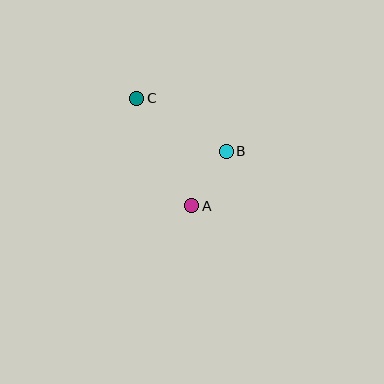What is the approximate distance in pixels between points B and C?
The distance between B and C is approximately 104 pixels.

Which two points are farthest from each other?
Points A and C are farthest from each other.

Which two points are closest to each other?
Points A and B are closest to each other.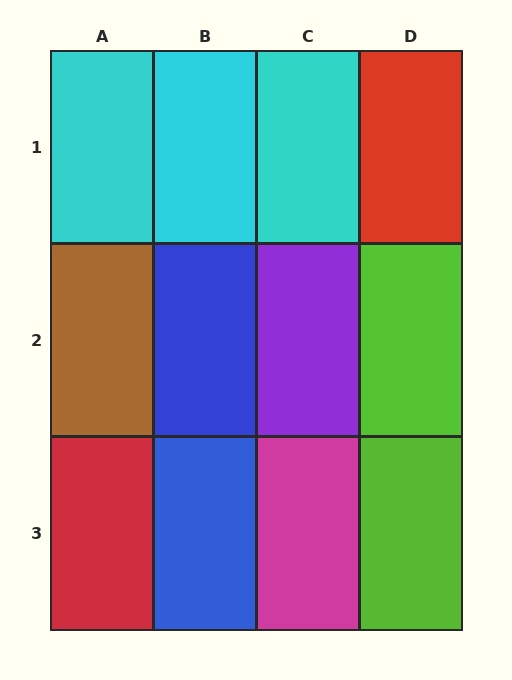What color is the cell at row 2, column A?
Brown.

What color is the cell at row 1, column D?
Red.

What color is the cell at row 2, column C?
Purple.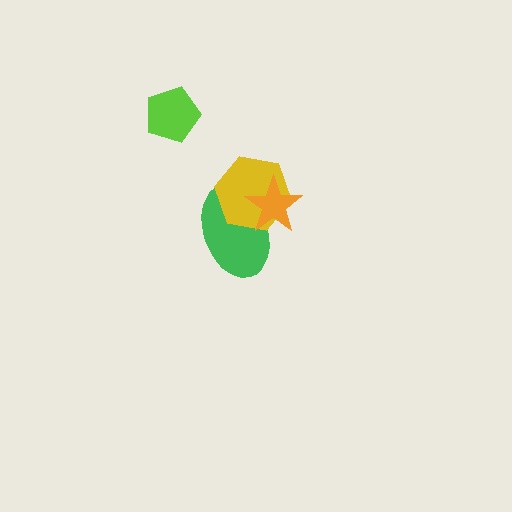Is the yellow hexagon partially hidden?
Yes, it is partially covered by another shape.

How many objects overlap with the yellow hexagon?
2 objects overlap with the yellow hexagon.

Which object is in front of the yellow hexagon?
The orange star is in front of the yellow hexagon.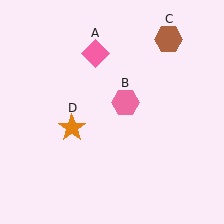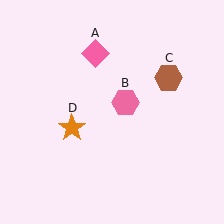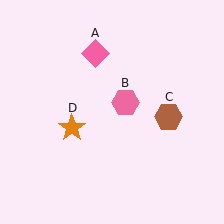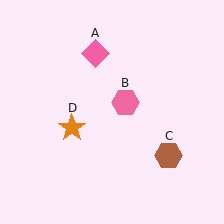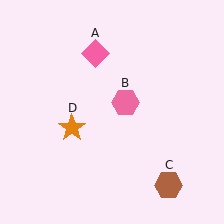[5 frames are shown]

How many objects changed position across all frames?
1 object changed position: brown hexagon (object C).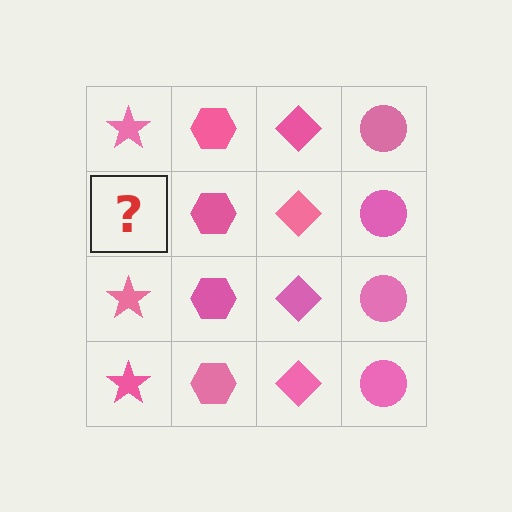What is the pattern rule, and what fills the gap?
The rule is that each column has a consistent shape. The gap should be filled with a pink star.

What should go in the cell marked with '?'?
The missing cell should contain a pink star.